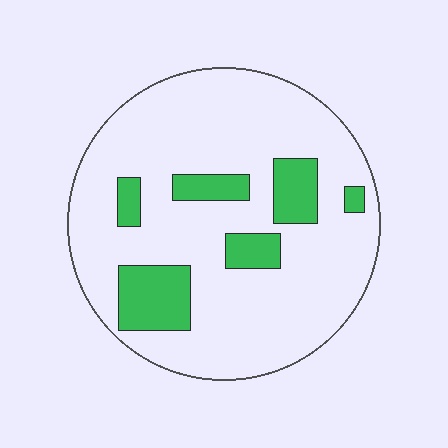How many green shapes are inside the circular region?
6.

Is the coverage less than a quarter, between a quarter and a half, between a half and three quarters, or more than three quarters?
Less than a quarter.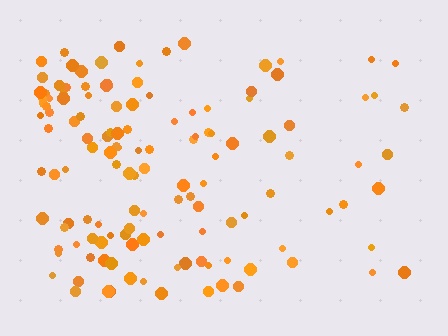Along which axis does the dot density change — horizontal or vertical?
Horizontal.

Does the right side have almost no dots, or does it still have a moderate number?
Still a moderate number, just noticeably fewer than the left.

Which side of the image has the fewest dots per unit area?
The right.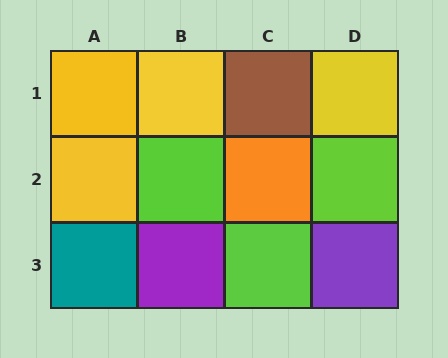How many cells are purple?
2 cells are purple.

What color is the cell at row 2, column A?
Yellow.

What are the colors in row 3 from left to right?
Teal, purple, lime, purple.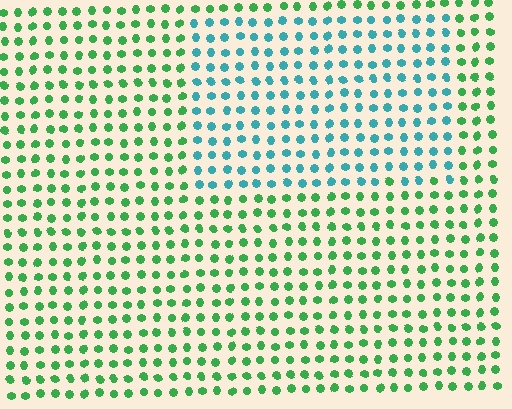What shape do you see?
I see a rectangle.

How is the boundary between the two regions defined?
The boundary is defined purely by a slight shift in hue (about 51 degrees). Spacing, size, and orientation are identical on both sides.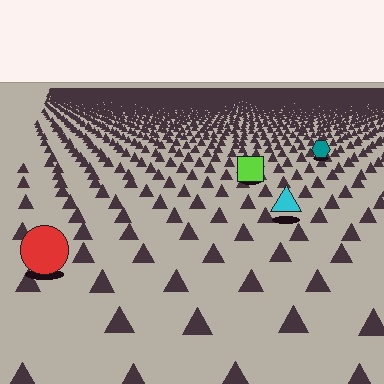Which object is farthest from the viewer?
The teal hexagon is farthest from the viewer. It appears smaller and the ground texture around it is denser.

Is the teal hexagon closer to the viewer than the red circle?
No. The red circle is closer — you can tell from the texture gradient: the ground texture is coarser near it.